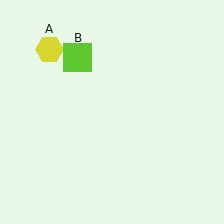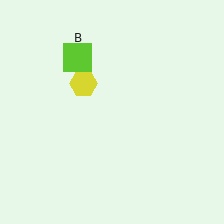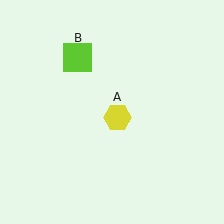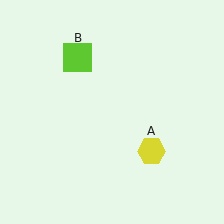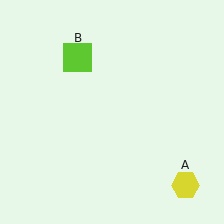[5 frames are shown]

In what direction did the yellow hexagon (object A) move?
The yellow hexagon (object A) moved down and to the right.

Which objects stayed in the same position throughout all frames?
Lime square (object B) remained stationary.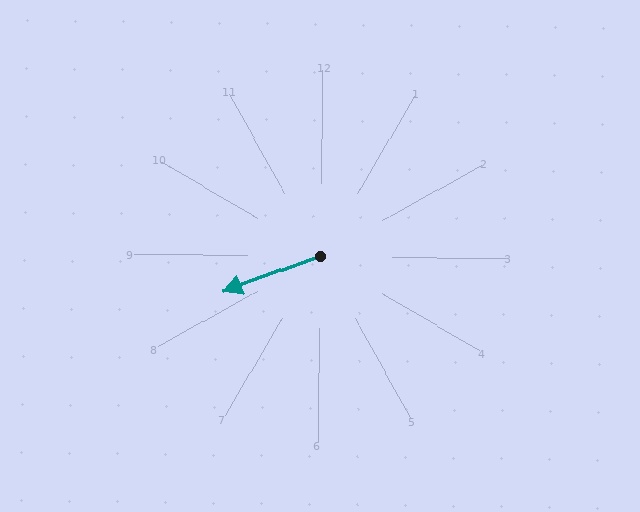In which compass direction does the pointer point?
West.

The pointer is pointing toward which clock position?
Roughly 8 o'clock.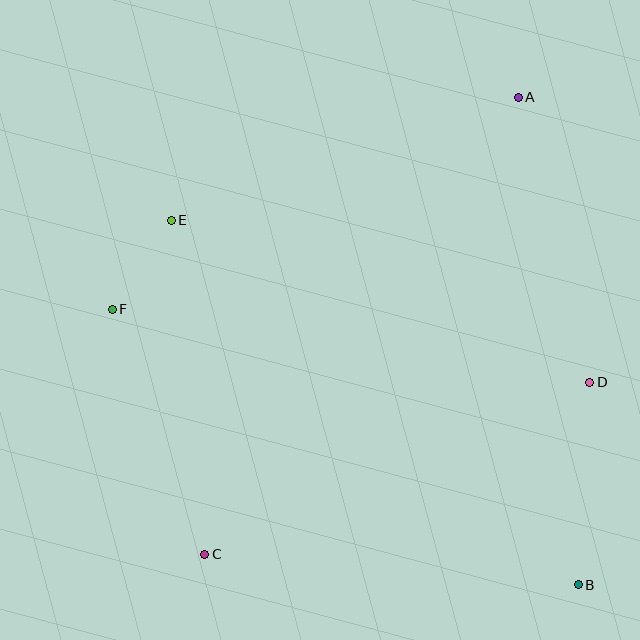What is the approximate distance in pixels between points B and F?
The distance between B and F is approximately 541 pixels.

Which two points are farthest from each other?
Points A and C are farthest from each other.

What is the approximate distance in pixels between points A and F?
The distance between A and F is approximately 458 pixels.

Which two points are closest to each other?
Points E and F are closest to each other.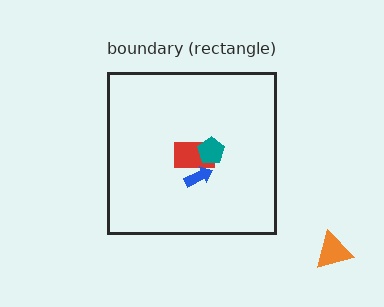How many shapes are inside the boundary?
3 inside, 1 outside.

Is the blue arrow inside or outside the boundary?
Inside.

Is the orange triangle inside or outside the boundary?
Outside.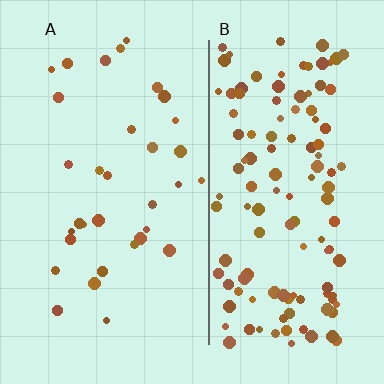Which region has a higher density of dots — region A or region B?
B (the right).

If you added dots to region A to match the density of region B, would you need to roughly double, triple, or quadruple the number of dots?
Approximately quadruple.